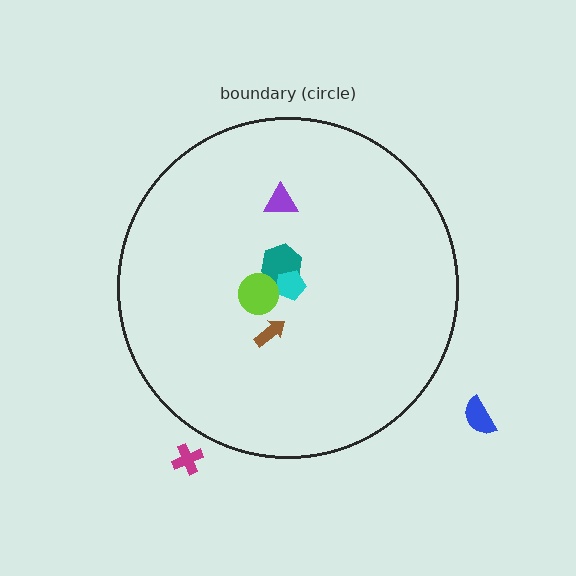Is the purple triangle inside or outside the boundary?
Inside.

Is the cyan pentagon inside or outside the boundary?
Inside.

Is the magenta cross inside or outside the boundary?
Outside.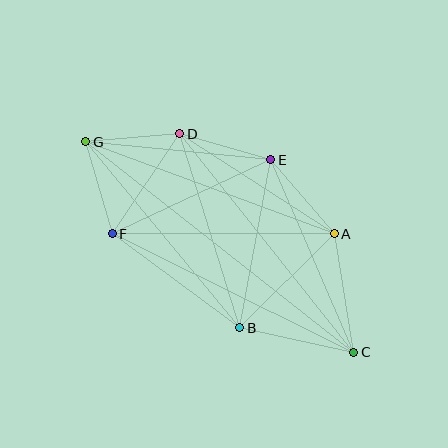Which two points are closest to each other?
Points D and E are closest to each other.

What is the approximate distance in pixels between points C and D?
The distance between C and D is approximately 279 pixels.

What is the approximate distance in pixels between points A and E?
The distance between A and E is approximately 98 pixels.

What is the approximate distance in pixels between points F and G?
The distance between F and G is approximately 96 pixels.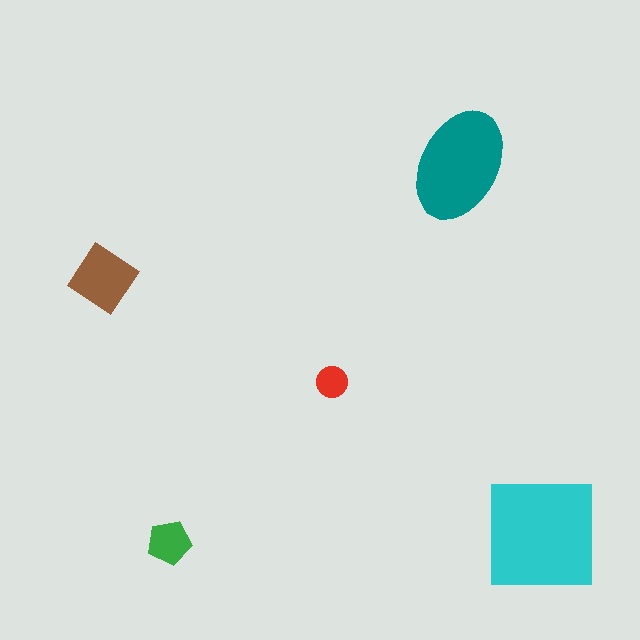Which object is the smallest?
The red circle.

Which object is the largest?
The cyan square.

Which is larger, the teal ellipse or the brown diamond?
The teal ellipse.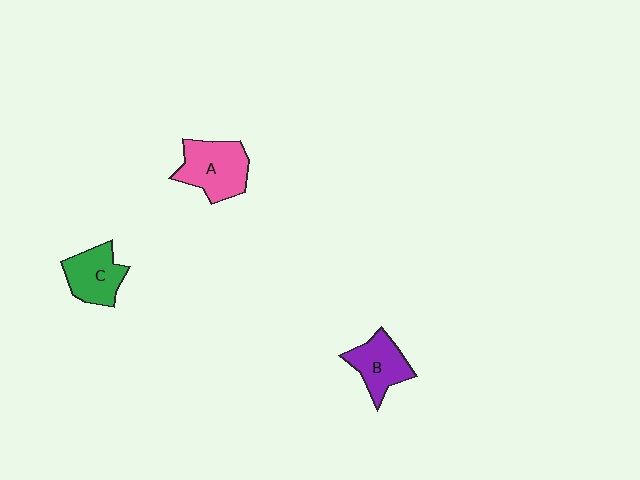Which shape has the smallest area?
Shape B (purple).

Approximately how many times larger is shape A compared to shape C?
Approximately 1.3 times.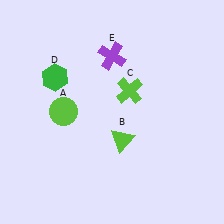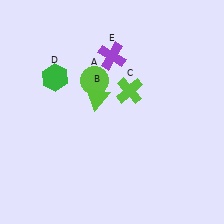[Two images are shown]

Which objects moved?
The objects that moved are: the lime circle (A), the lime triangle (B).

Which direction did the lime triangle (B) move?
The lime triangle (B) moved up.